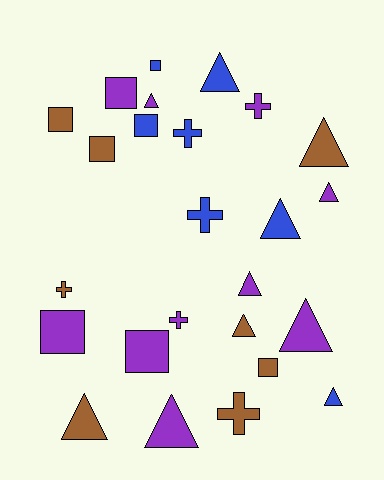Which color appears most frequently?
Purple, with 10 objects.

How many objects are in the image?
There are 25 objects.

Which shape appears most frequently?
Triangle, with 11 objects.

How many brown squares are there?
There are 3 brown squares.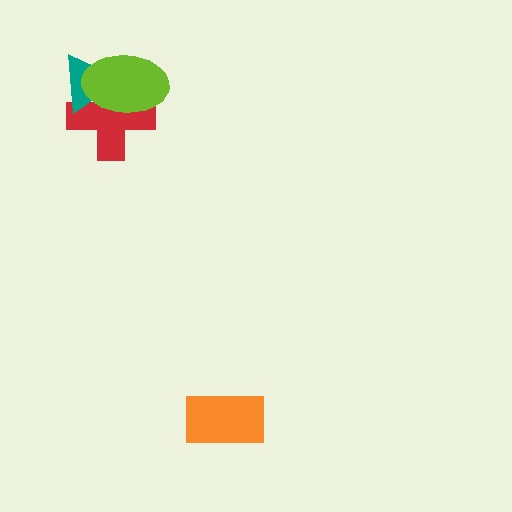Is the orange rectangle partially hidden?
No, no other shape covers it.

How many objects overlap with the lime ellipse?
2 objects overlap with the lime ellipse.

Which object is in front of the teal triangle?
The lime ellipse is in front of the teal triangle.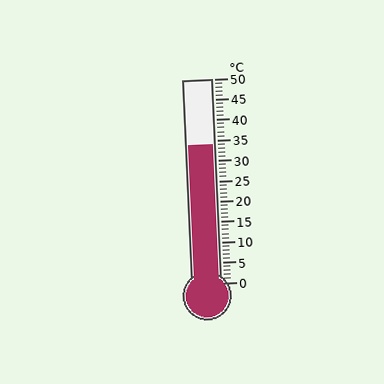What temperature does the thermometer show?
The thermometer shows approximately 34°C.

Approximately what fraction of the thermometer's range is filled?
The thermometer is filled to approximately 70% of its range.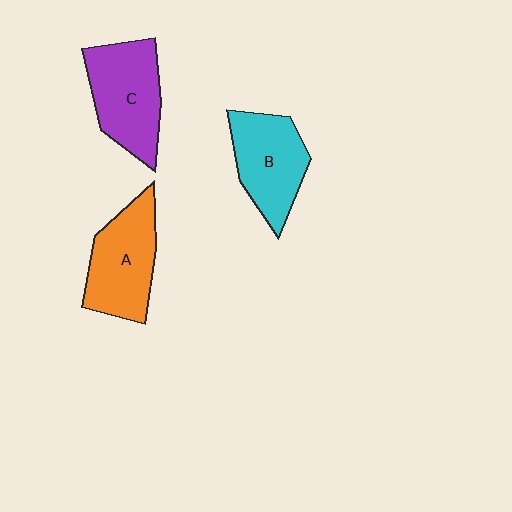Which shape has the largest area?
Shape C (purple).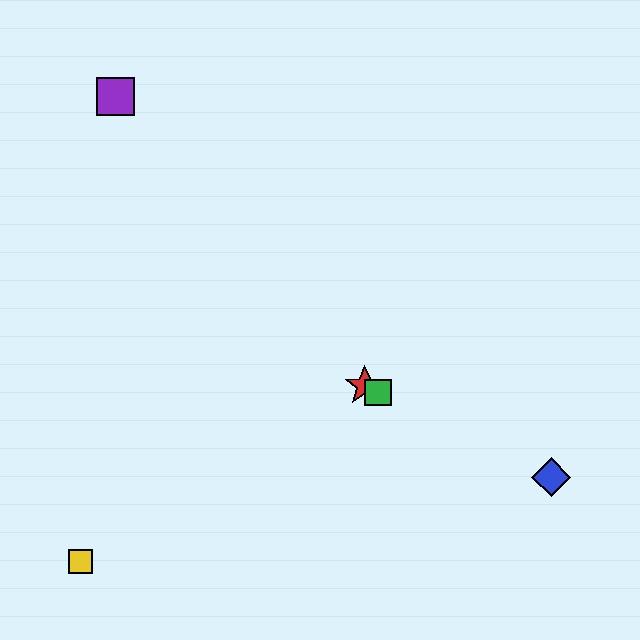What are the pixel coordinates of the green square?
The green square is at (378, 392).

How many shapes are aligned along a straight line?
3 shapes (the red star, the blue diamond, the green square) are aligned along a straight line.